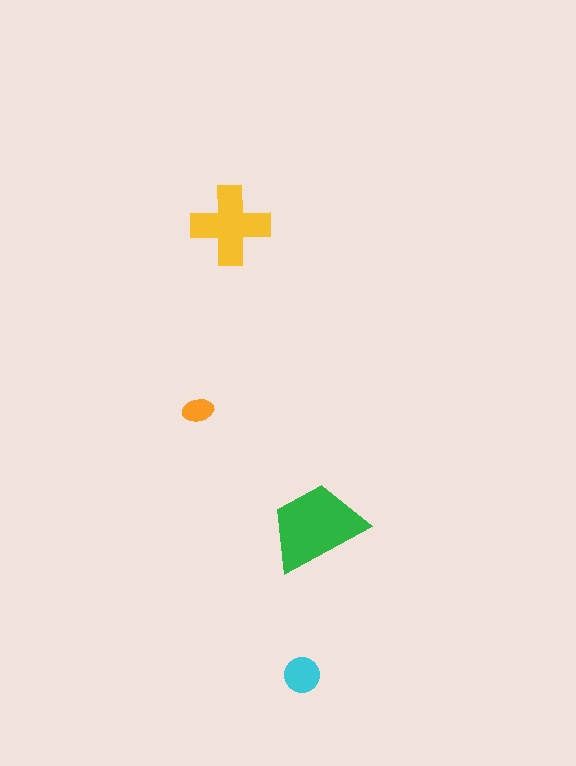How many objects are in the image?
There are 4 objects in the image.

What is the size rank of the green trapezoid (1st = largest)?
1st.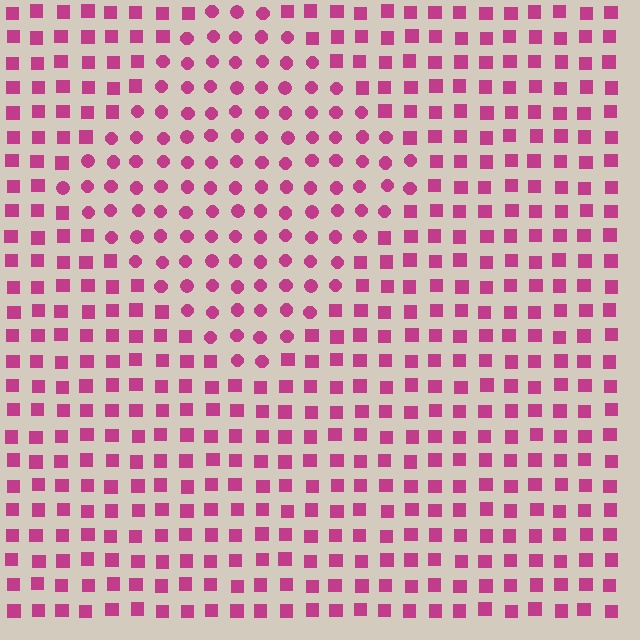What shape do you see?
I see a diamond.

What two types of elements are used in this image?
The image uses circles inside the diamond region and squares outside it.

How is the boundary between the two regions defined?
The boundary is defined by a change in element shape: circles inside vs. squares outside. All elements share the same color and spacing.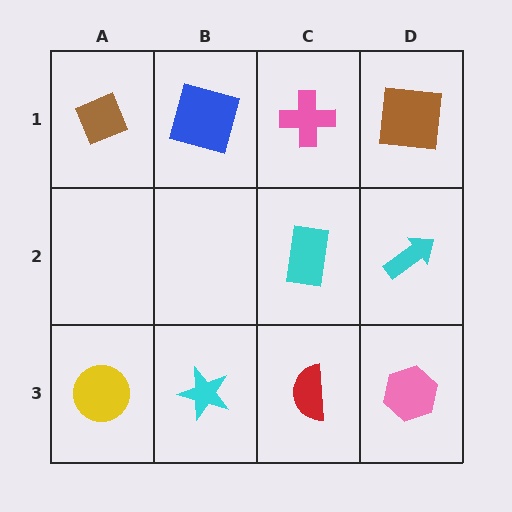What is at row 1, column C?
A pink cross.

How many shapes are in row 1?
4 shapes.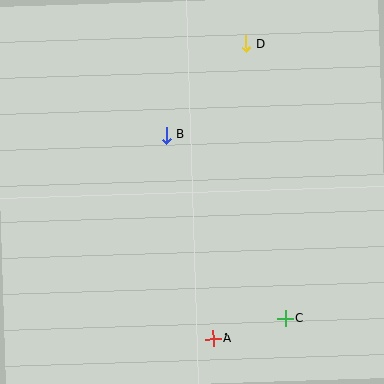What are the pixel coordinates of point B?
Point B is at (166, 135).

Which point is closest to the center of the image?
Point B at (166, 135) is closest to the center.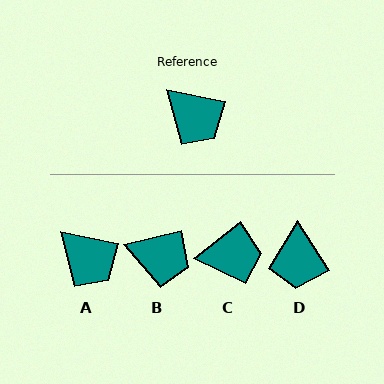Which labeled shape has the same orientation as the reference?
A.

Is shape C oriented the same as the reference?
No, it is off by about 50 degrees.